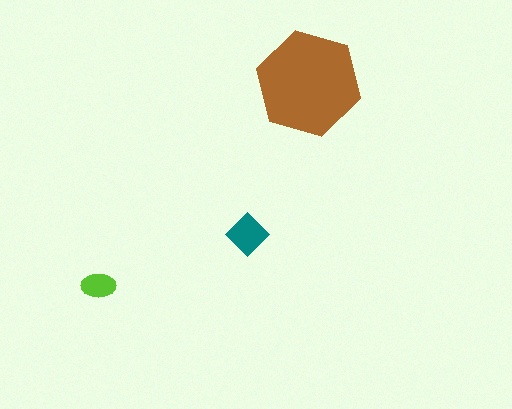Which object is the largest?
The brown hexagon.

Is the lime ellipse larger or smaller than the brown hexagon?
Smaller.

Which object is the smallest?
The lime ellipse.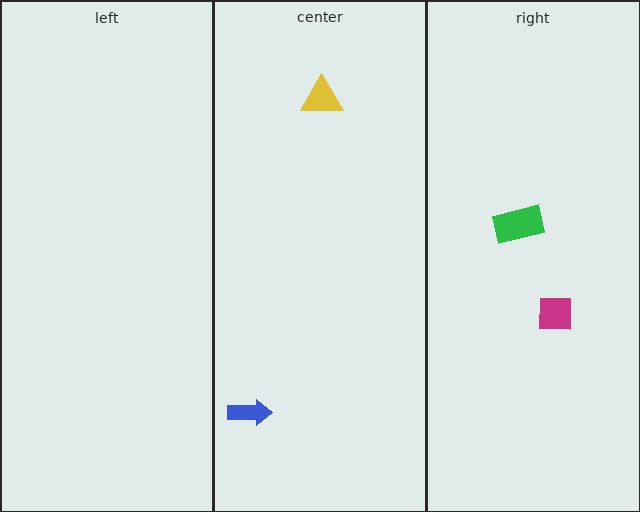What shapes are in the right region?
The magenta square, the green rectangle.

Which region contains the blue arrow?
The center region.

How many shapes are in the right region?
2.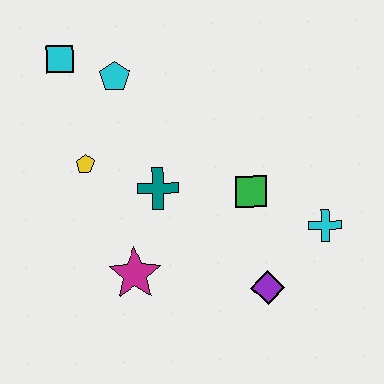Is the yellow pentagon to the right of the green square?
No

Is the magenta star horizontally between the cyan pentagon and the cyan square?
No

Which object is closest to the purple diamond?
The cyan cross is closest to the purple diamond.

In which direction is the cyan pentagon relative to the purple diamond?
The cyan pentagon is above the purple diamond.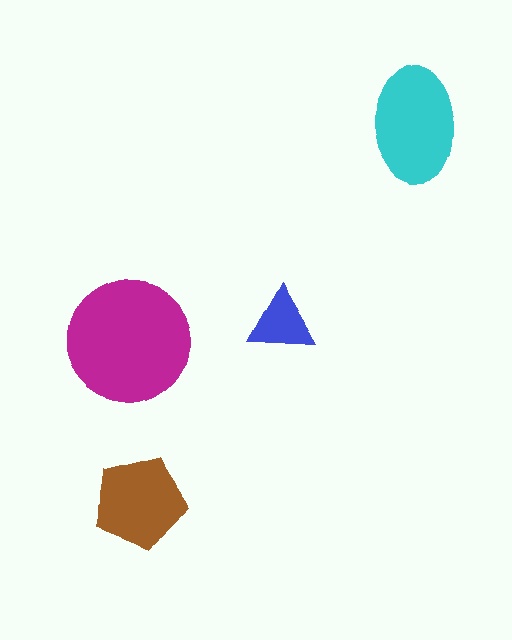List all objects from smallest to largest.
The blue triangle, the brown pentagon, the cyan ellipse, the magenta circle.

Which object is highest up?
The cyan ellipse is topmost.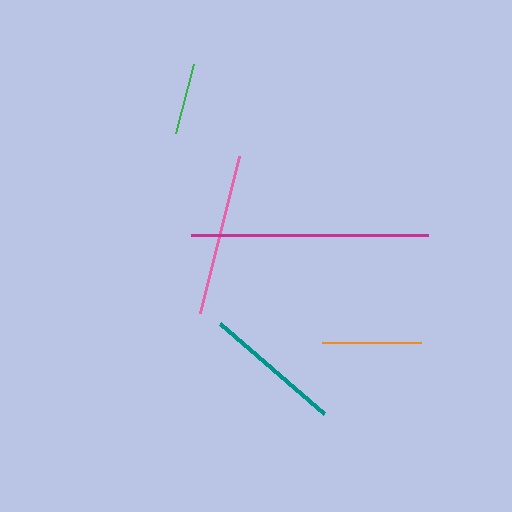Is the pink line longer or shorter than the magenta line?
The magenta line is longer than the pink line.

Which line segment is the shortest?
The green line is the shortest at approximately 71 pixels.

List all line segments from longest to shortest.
From longest to shortest: magenta, pink, teal, orange, green.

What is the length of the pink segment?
The pink segment is approximately 162 pixels long.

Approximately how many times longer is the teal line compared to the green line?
The teal line is approximately 1.9 times the length of the green line.